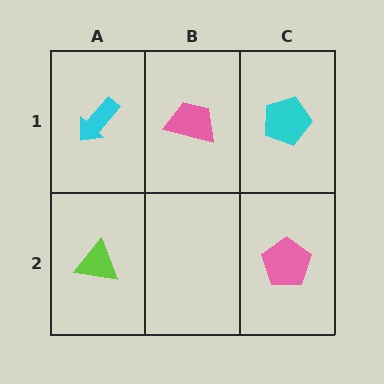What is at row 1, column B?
A pink trapezoid.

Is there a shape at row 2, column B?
No, that cell is empty.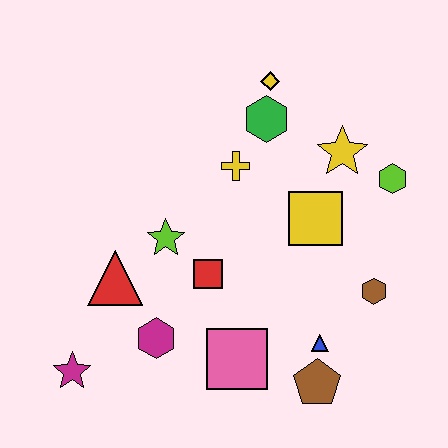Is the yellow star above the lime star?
Yes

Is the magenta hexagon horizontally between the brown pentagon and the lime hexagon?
No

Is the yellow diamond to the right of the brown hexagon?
No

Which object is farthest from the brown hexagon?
The magenta star is farthest from the brown hexagon.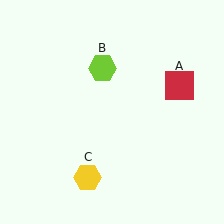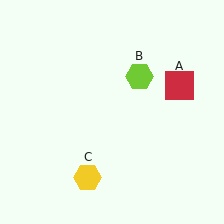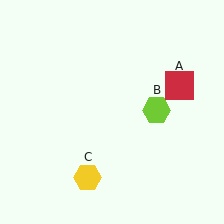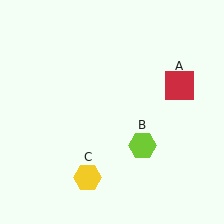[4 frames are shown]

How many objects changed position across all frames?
1 object changed position: lime hexagon (object B).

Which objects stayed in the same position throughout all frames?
Red square (object A) and yellow hexagon (object C) remained stationary.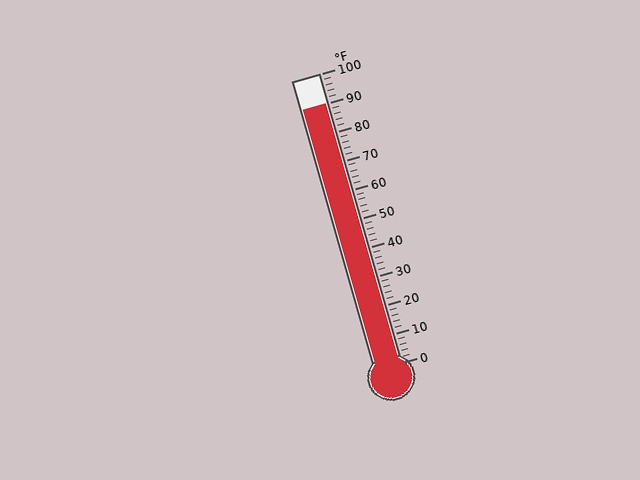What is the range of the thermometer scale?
The thermometer scale ranges from 0°F to 100°F.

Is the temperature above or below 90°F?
The temperature is at 90°F.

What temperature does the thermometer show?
The thermometer shows approximately 90°F.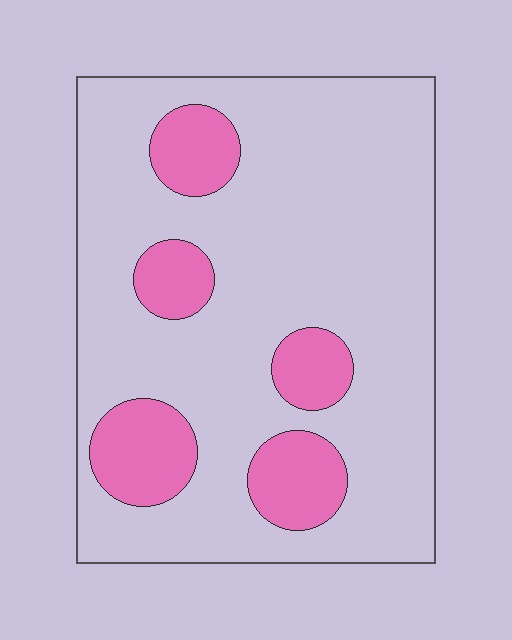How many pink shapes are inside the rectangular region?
5.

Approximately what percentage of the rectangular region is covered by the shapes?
Approximately 20%.